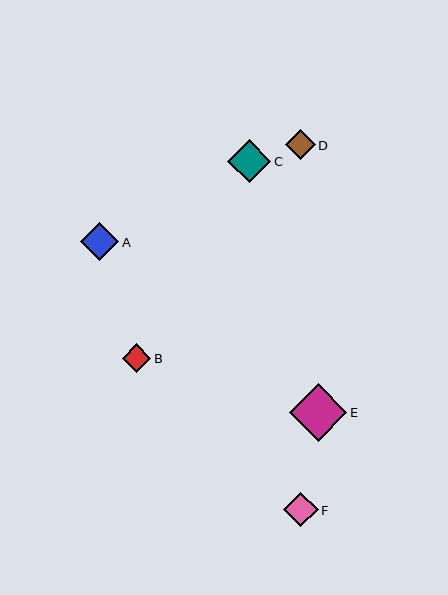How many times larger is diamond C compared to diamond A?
Diamond C is approximately 1.1 times the size of diamond A.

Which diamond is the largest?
Diamond E is the largest with a size of approximately 57 pixels.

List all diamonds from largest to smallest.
From largest to smallest: E, C, A, F, D, B.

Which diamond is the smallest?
Diamond B is the smallest with a size of approximately 28 pixels.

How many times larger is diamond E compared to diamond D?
Diamond E is approximately 1.9 times the size of diamond D.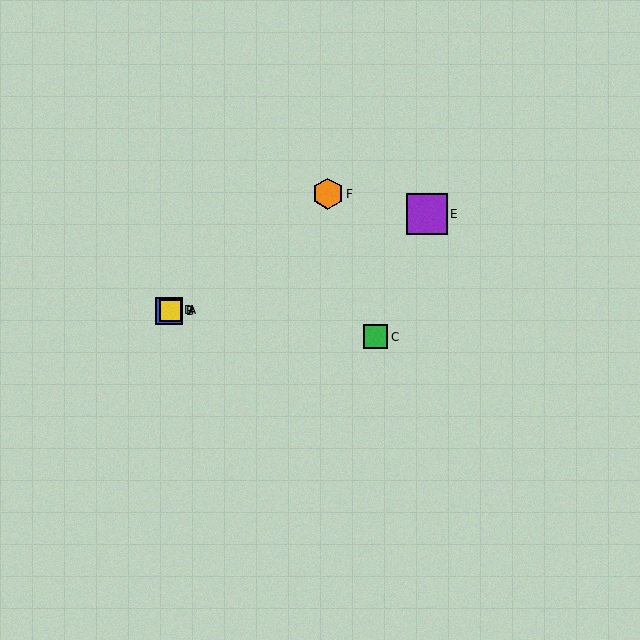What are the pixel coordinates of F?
Object F is at (328, 194).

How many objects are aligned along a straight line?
4 objects (A, B, D, E) are aligned along a straight line.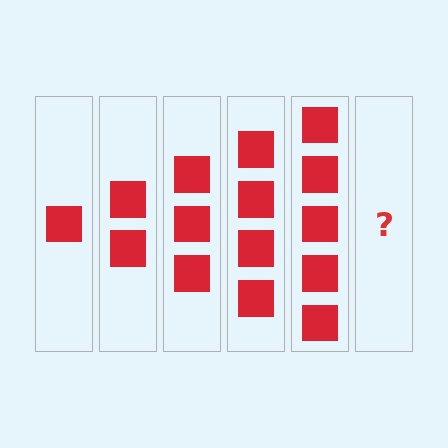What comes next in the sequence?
The next element should be 6 squares.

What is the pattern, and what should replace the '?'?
The pattern is that each step adds one more square. The '?' should be 6 squares.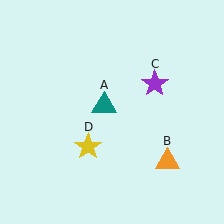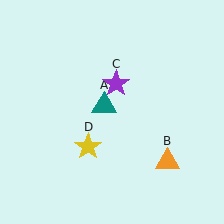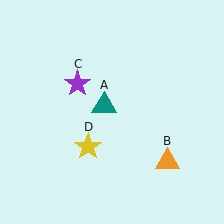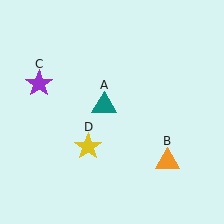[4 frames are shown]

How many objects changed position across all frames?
1 object changed position: purple star (object C).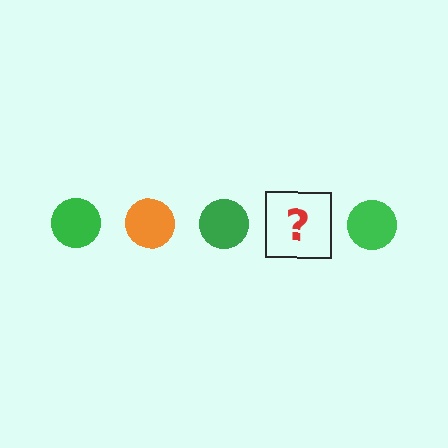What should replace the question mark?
The question mark should be replaced with an orange circle.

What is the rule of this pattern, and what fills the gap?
The rule is that the pattern cycles through green, orange circles. The gap should be filled with an orange circle.